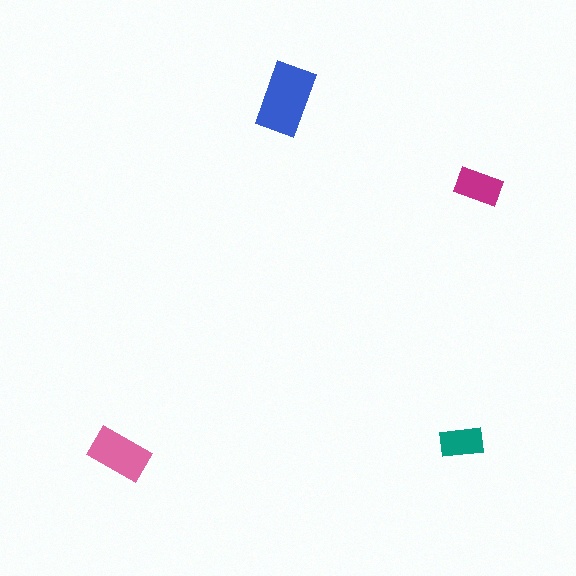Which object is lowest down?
The pink rectangle is bottommost.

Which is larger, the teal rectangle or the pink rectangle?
The pink one.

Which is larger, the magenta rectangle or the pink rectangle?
The pink one.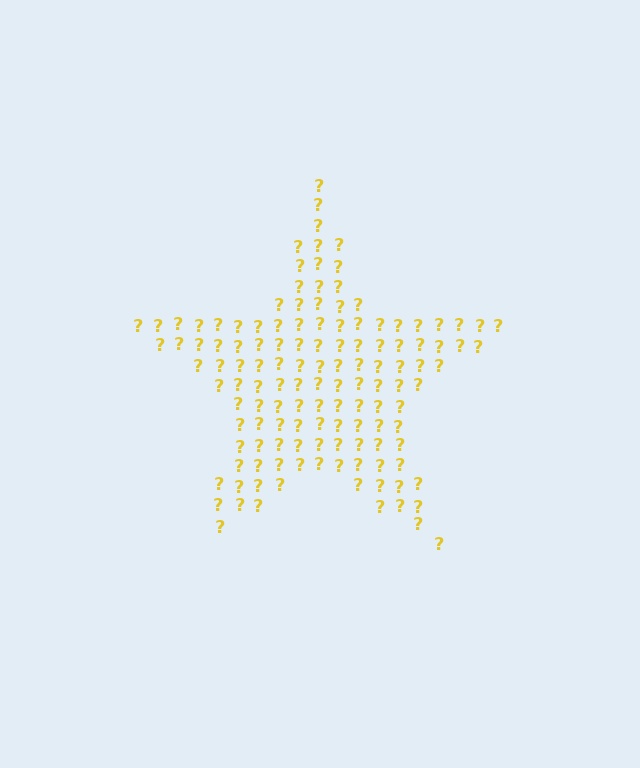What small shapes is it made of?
It is made of small question marks.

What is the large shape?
The large shape is a star.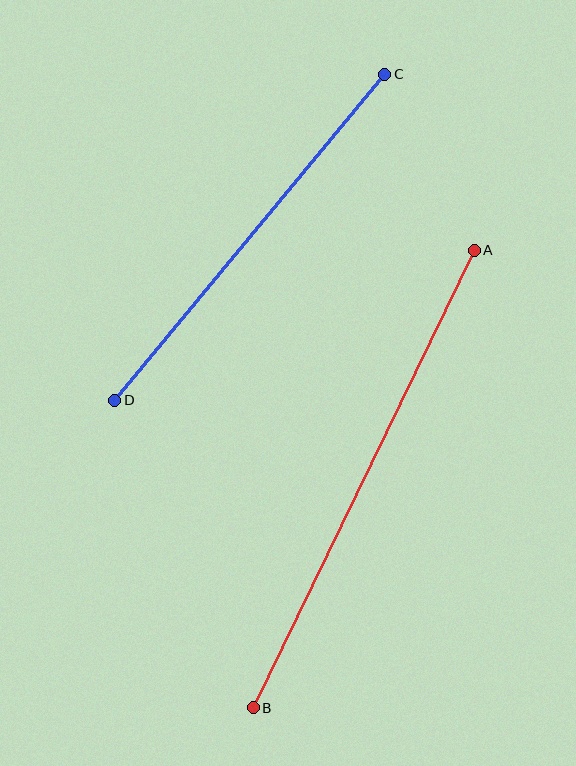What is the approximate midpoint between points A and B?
The midpoint is at approximately (364, 479) pixels.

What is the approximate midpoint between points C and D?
The midpoint is at approximately (250, 237) pixels.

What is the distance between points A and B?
The distance is approximately 508 pixels.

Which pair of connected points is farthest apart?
Points A and B are farthest apart.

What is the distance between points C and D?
The distance is approximately 423 pixels.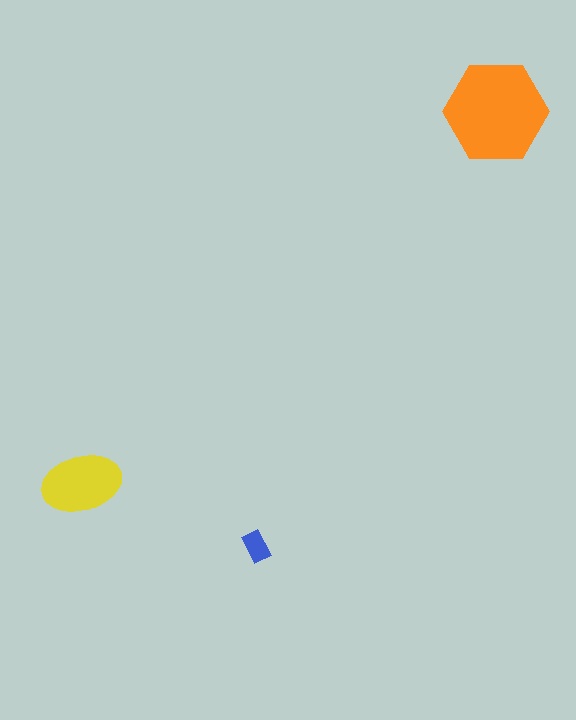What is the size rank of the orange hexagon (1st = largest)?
1st.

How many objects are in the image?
There are 3 objects in the image.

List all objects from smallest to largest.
The blue rectangle, the yellow ellipse, the orange hexagon.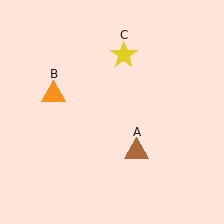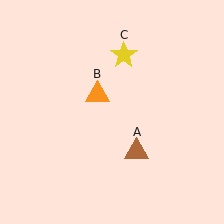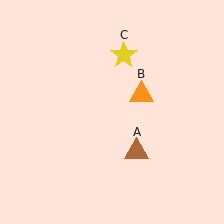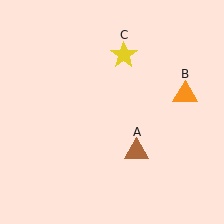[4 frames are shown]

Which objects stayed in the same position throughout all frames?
Brown triangle (object A) and yellow star (object C) remained stationary.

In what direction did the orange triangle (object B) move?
The orange triangle (object B) moved right.